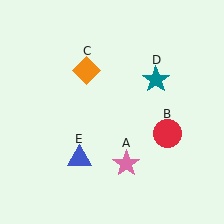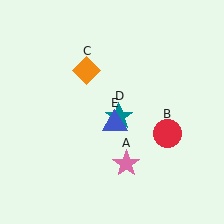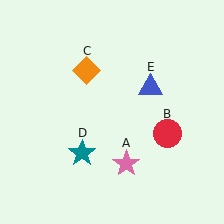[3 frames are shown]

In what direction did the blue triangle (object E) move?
The blue triangle (object E) moved up and to the right.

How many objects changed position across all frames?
2 objects changed position: teal star (object D), blue triangle (object E).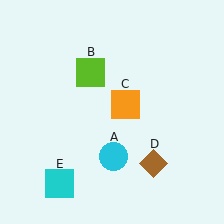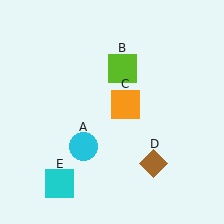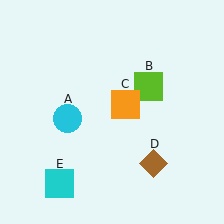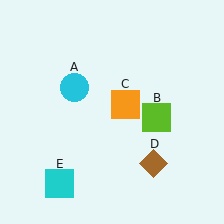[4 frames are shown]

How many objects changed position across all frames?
2 objects changed position: cyan circle (object A), lime square (object B).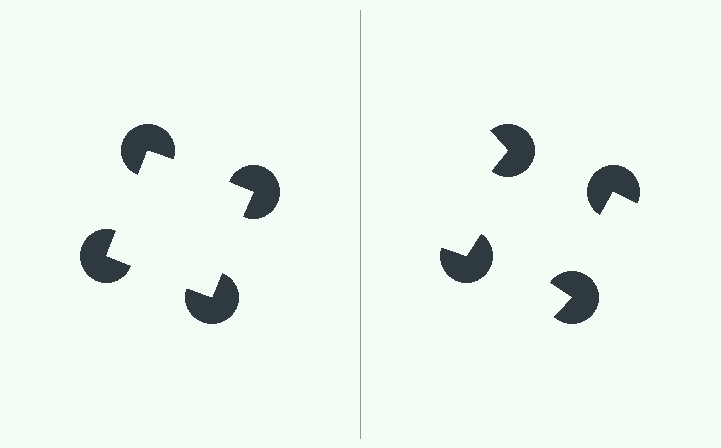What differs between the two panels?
The pac-man discs are positioned identically on both sides; only the wedge orientations differ. On the left they align to a square; on the right they are misaligned.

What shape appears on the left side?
An illusory square.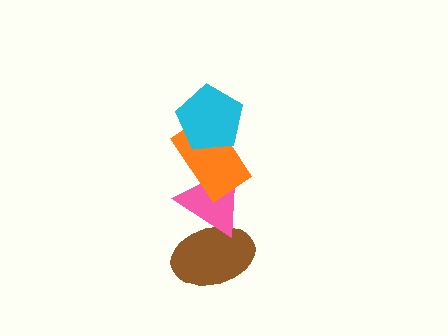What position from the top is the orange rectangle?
The orange rectangle is 2nd from the top.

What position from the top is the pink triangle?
The pink triangle is 3rd from the top.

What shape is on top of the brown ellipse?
The pink triangle is on top of the brown ellipse.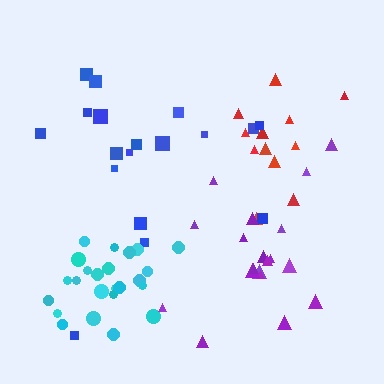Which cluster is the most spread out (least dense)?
Blue.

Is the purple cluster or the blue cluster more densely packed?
Purple.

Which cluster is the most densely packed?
Cyan.